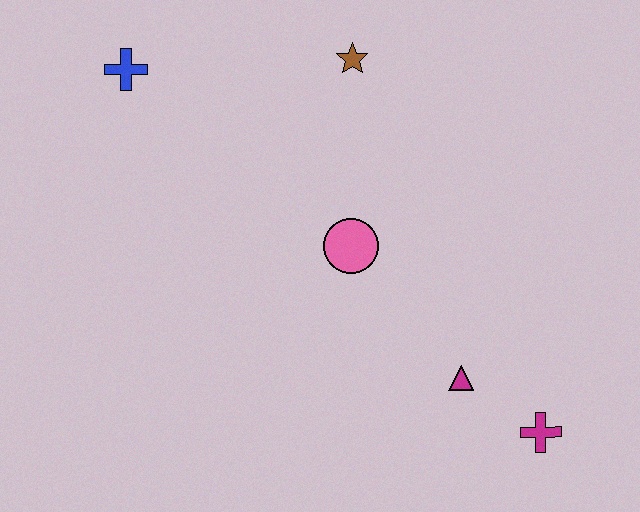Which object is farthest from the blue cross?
The magenta cross is farthest from the blue cross.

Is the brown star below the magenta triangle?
No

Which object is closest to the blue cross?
The brown star is closest to the blue cross.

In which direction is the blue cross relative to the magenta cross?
The blue cross is to the left of the magenta cross.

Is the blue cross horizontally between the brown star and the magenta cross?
No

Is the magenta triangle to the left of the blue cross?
No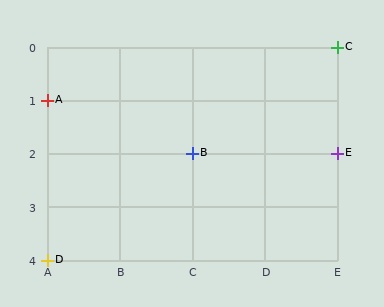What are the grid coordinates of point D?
Point D is at grid coordinates (A, 4).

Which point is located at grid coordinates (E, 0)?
Point C is at (E, 0).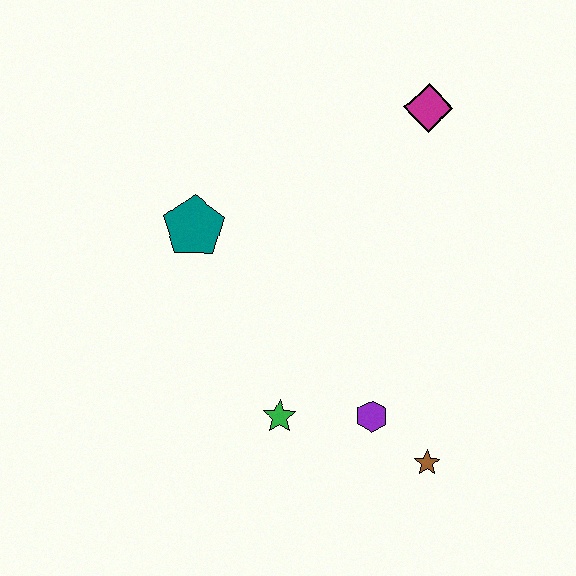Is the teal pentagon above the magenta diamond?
No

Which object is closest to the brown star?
The purple hexagon is closest to the brown star.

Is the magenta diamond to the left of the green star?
No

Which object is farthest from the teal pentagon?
The brown star is farthest from the teal pentagon.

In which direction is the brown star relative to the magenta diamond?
The brown star is below the magenta diamond.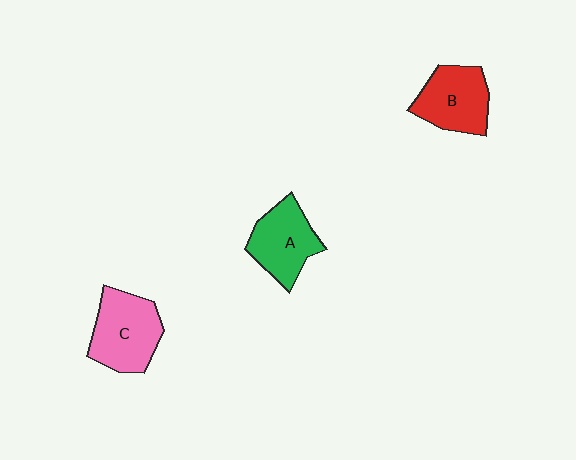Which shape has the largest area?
Shape C (pink).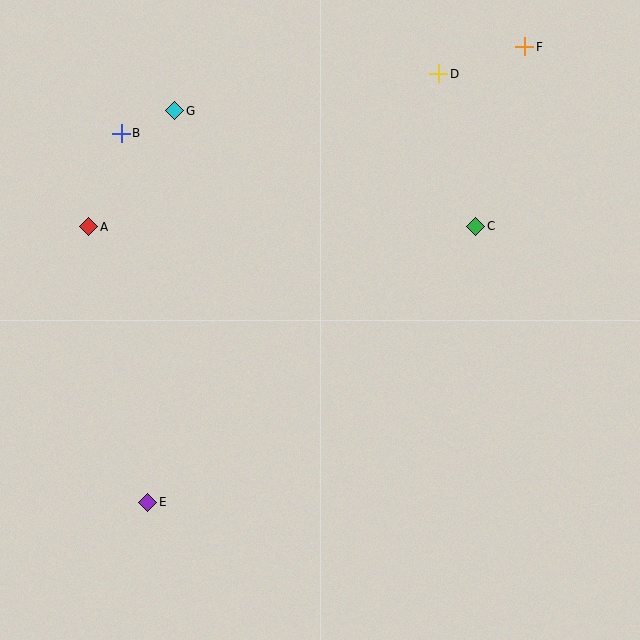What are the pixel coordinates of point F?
Point F is at (525, 47).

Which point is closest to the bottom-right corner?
Point C is closest to the bottom-right corner.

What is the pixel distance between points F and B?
The distance between F and B is 412 pixels.